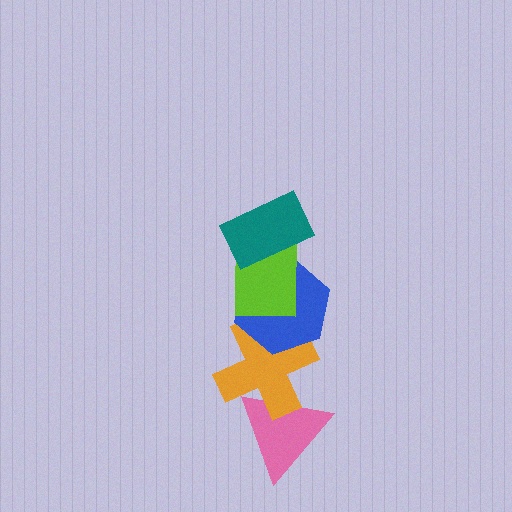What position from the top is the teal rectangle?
The teal rectangle is 1st from the top.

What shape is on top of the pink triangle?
The orange cross is on top of the pink triangle.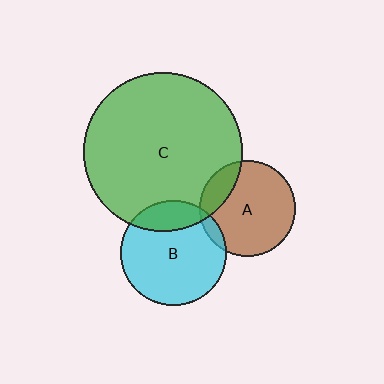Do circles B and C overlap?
Yes.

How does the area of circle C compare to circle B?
Approximately 2.3 times.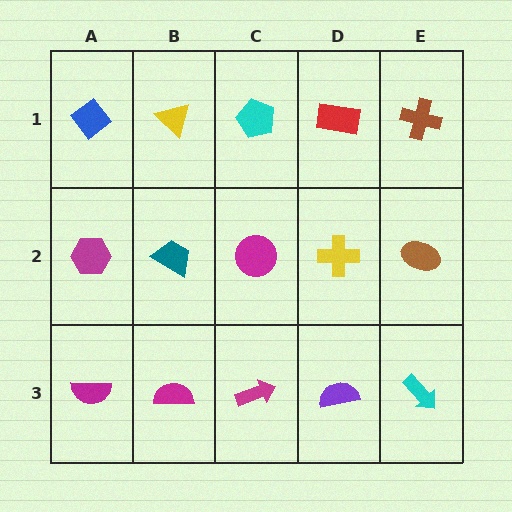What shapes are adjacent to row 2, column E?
A brown cross (row 1, column E), a cyan arrow (row 3, column E), a yellow cross (row 2, column D).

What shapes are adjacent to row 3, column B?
A teal trapezoid (row 2, column B), a magenta semicircle (row 3, column A), a magenta arrow (row 3, column C).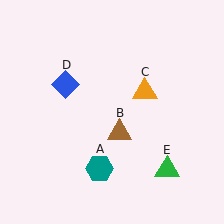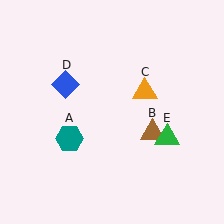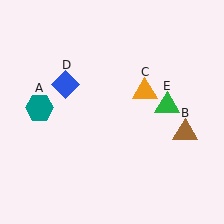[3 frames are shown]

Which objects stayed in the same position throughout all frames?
Orange triangle (object C) and blue diamond (object D) remained stationary.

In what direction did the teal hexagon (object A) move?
The teal hexagon (object A) moved up and to the left.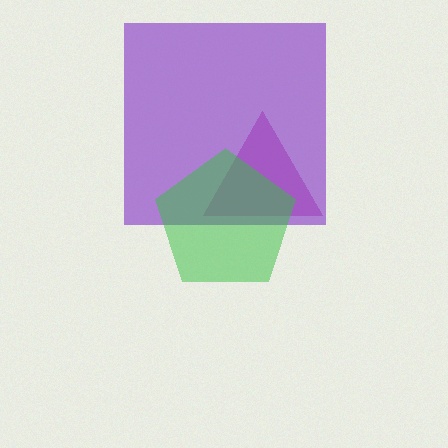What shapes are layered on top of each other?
The layered shapes are: a magenta triangle, a purple square, a green pentagon.